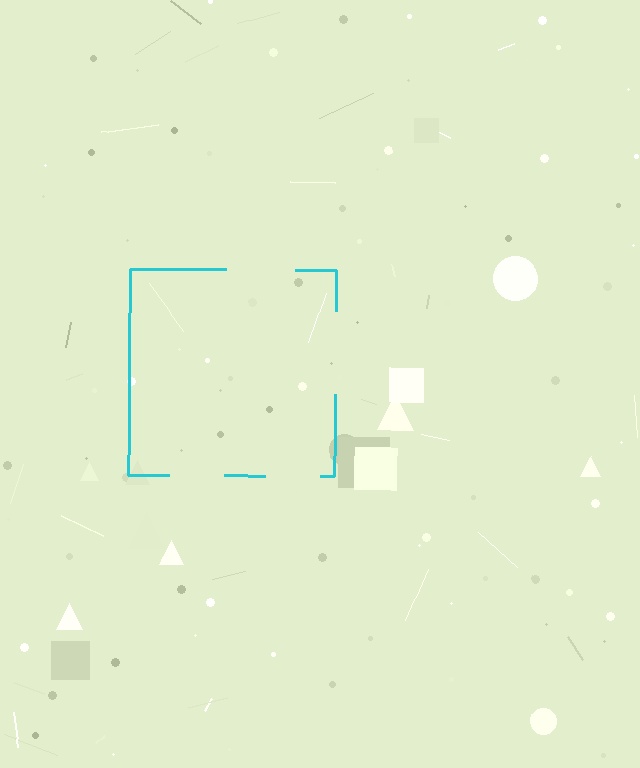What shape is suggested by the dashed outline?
The dashed outline suggests a square.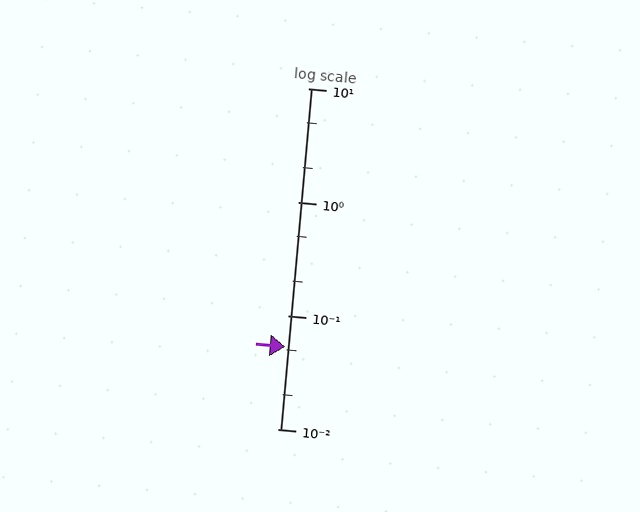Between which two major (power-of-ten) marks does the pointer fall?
The pointer is between 0.01 and 0.1.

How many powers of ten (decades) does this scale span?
The scale spans 3 decades, from 0.01 to 10.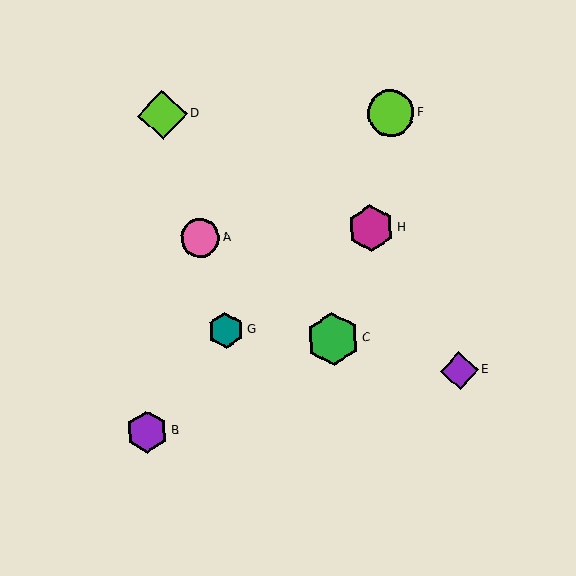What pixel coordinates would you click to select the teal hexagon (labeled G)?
Click at (226, 330) to select the teal hexagon G.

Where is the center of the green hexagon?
The center of the green hexagon is at (333, 339).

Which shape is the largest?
The green hexagon (labeled C) is the largest.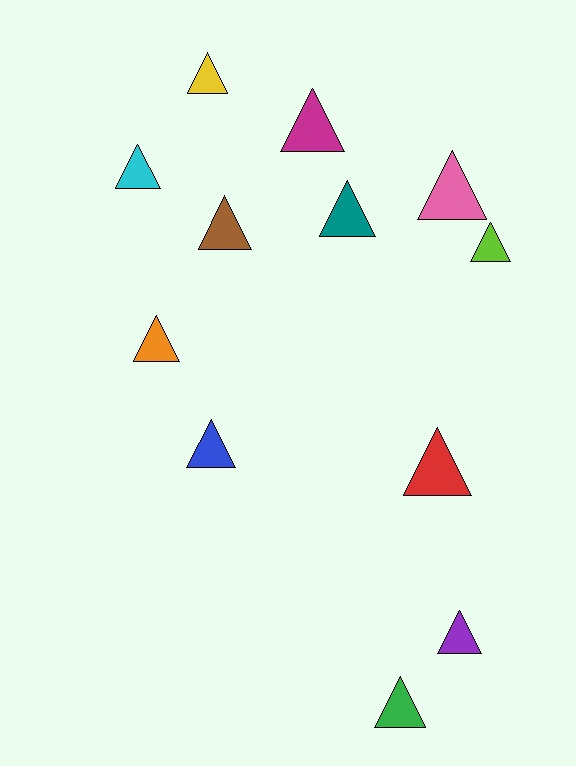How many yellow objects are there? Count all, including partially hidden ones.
There is 1 yellow object.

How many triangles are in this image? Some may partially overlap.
There are 12 triangles.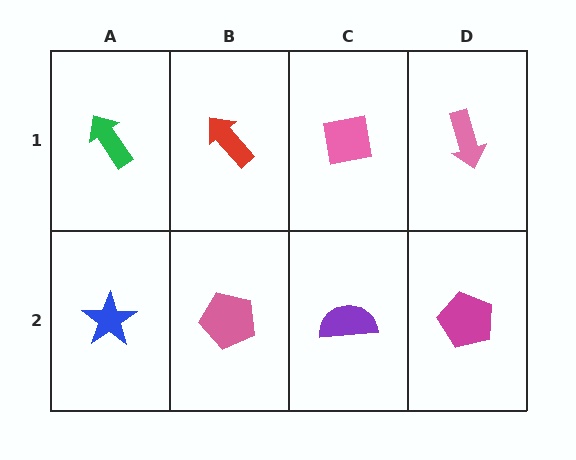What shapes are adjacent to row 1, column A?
A blue star (row 2, column A), a red arrow (row 1, column B).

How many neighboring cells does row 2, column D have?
2.